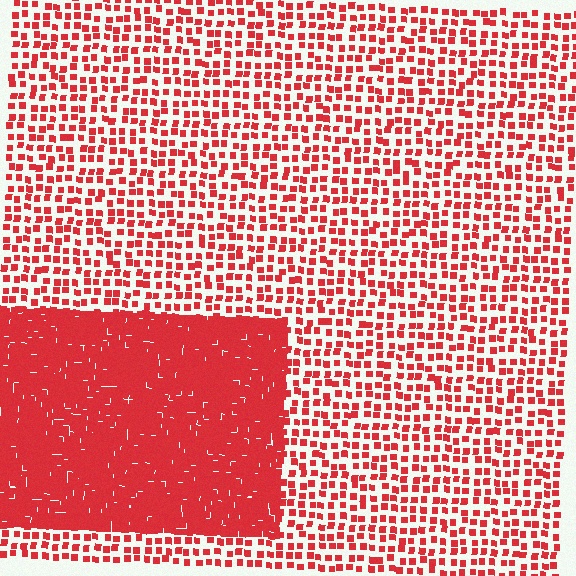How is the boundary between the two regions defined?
The boundary is defined by a change in element density (approximately 3.1x ratio). All elements are the same color, size, and shape.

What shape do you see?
I see a rectangle.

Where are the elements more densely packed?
The elements are more densely packed inside the rectangle boundary.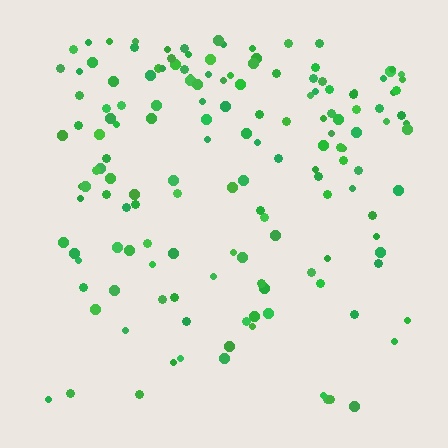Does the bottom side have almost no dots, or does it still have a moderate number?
Still a moderate number, just noticeably fewer than the top.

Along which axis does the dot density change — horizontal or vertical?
Vertical.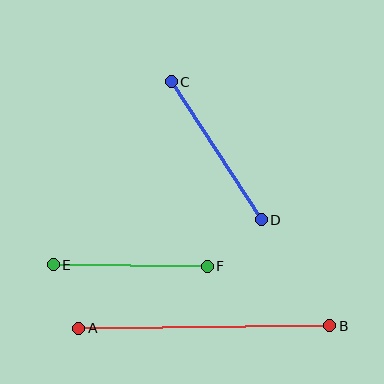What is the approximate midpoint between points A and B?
The midpoint is at approximately (204, 327) pixels.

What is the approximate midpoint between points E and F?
The midpoint is at approximately (130, 266) pixels.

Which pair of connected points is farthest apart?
Points A and B are farthest apart.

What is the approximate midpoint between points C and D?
The midpoint is at approximately (216, 151) pixels.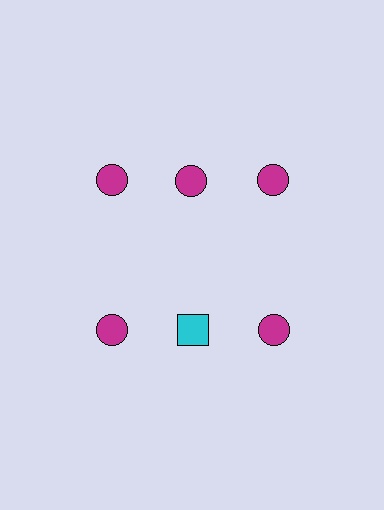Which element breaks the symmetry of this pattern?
The cyan square in the second row, second from left column breaks the symmetry. All other shapes are magenta circles.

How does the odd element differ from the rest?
It differs in both color (cyan instead of magenta) and shape (square instead of circle).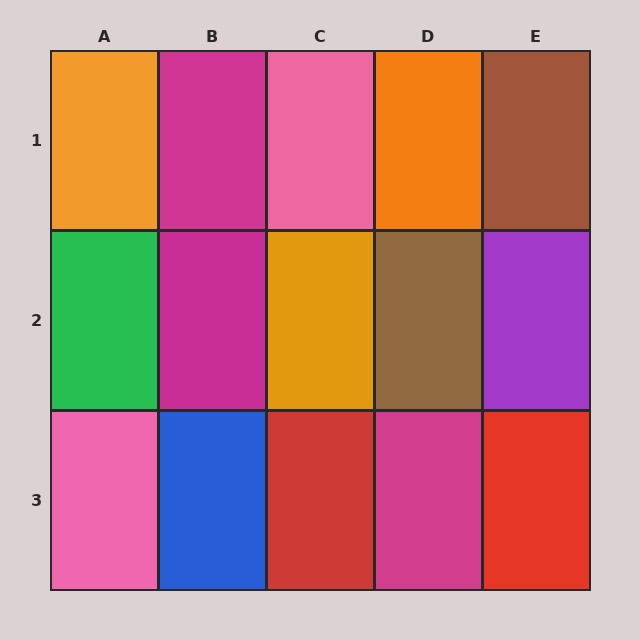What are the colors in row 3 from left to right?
Pink, blue, red, magenta, red.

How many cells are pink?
2 cells are pink.